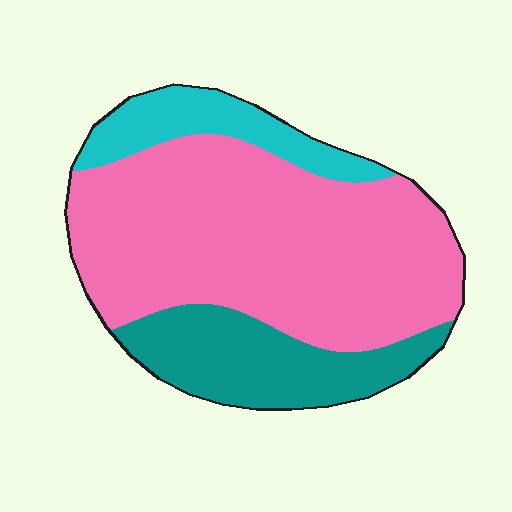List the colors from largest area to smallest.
From largest to smallest: pink, teal, cyan.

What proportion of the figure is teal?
Teal covers around 20% of the figure.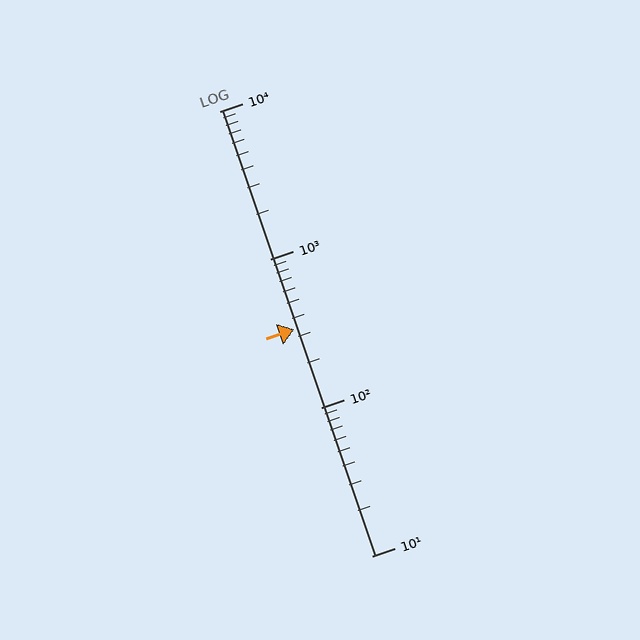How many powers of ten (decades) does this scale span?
The scale spans 3 decades, from 10 to 10000.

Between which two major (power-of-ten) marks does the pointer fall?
The pointer is between 100 and 1000.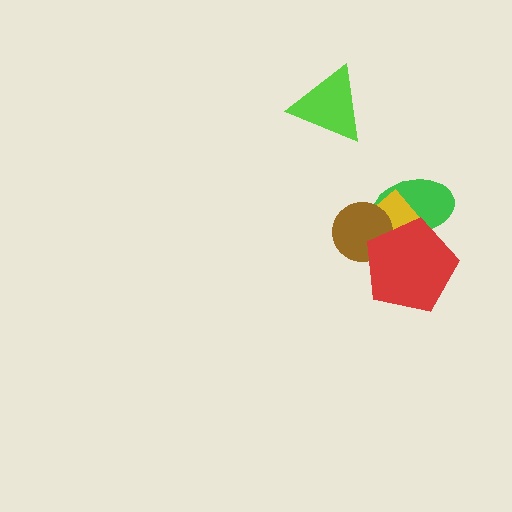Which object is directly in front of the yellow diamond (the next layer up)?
The brown circle is directly in front of the yellow diamond.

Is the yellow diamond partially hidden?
Yes, it is partially covered by another shape.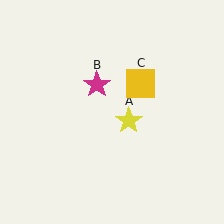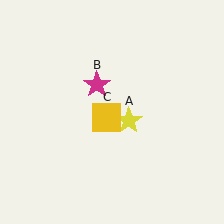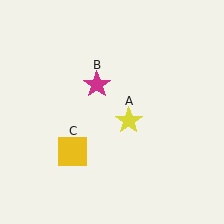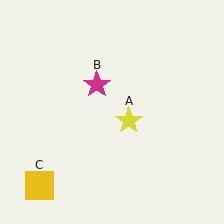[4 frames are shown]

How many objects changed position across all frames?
1 object changed position: yellow square (object C).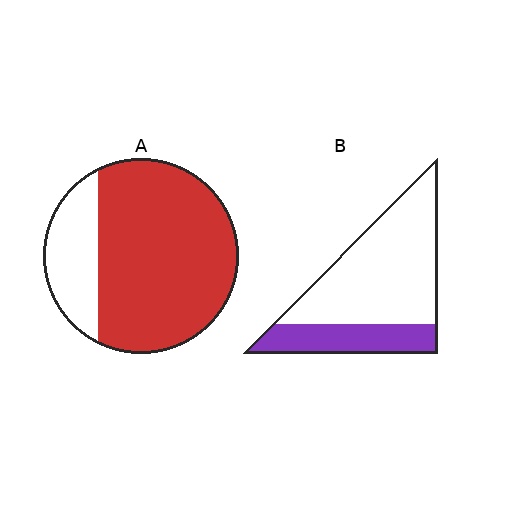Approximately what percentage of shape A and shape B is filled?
A is approximately 75% and B is approximately 30%.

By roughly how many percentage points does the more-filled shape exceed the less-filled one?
By roughly 50 percentage points (A over B).